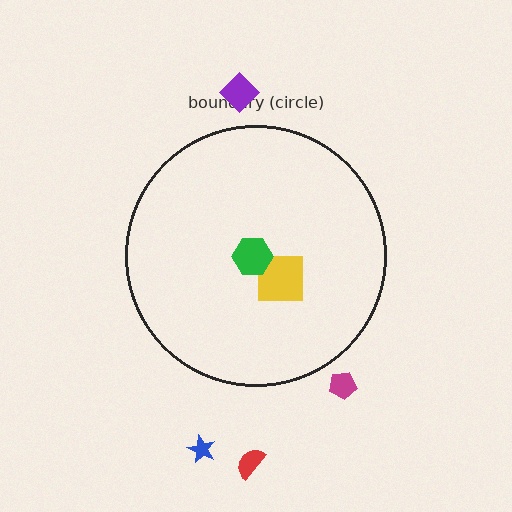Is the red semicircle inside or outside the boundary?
Outside.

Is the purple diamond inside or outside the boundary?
Outside.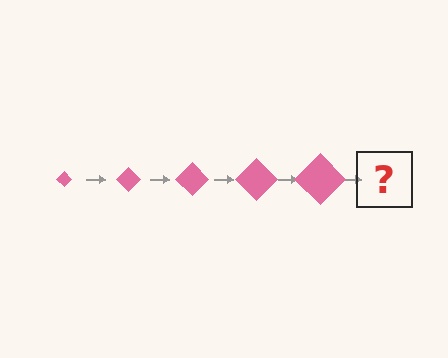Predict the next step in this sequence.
The next step is a pink diamond, larger than the previous one.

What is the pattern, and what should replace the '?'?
The pattern is that the diamond gets progressively larger each step. The '?' should be a pink diamond, larger than the previous one.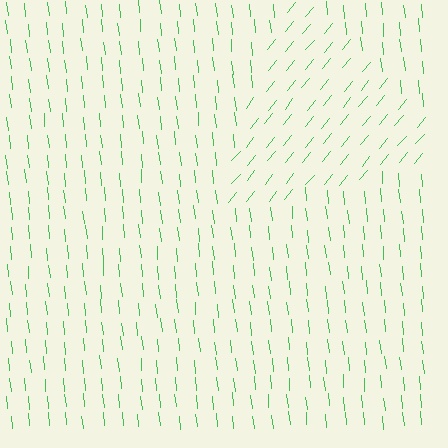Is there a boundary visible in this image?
Yes, there is a texture boundary formed by a change in line orientation.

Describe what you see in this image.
The image is filled with small green line segments. A triangle region in the image has lines oriented differently from the surrounding lines, creating a visible texture boundary.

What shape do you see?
I see a triangle.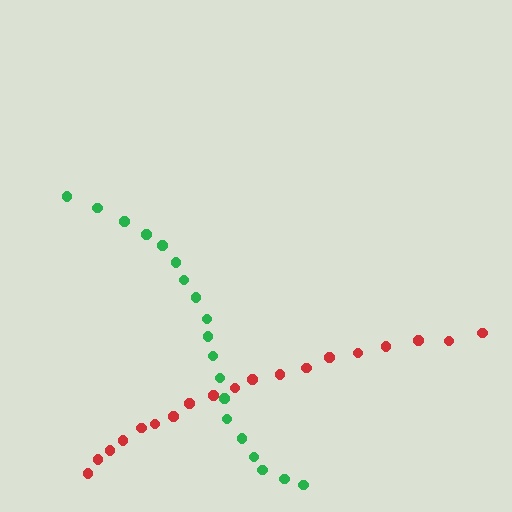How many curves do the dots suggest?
There are 2 distinct paths.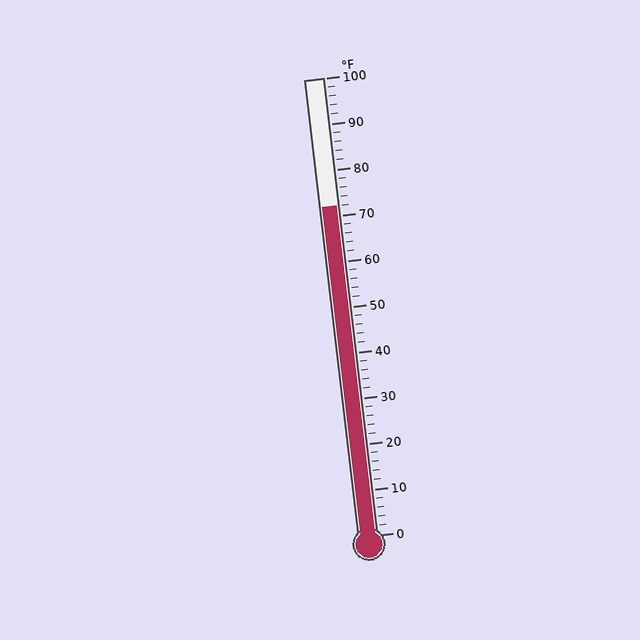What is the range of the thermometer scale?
The thermometer scale ranges from 0°F to 100°F.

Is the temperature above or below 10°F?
The temperature is above 10°F.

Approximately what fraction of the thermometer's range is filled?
The thermometer is filled to approximately 70% of its range.